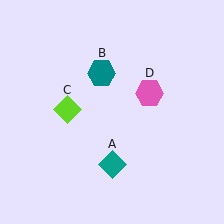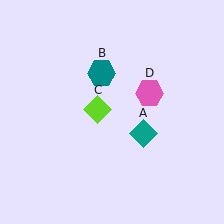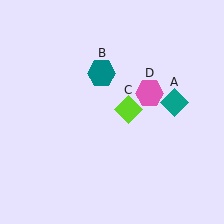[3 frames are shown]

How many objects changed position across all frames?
2 objects changed position: teal diamond (object A), lime diamond (object C).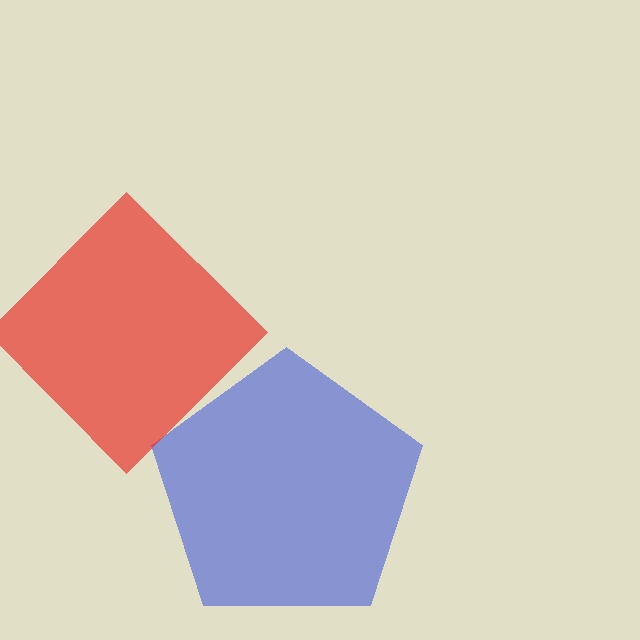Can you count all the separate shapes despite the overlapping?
Yes, there are 2 separate shapes.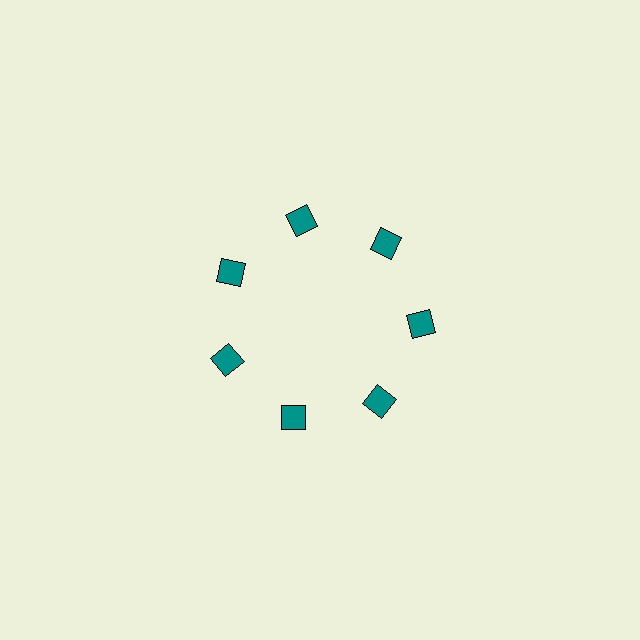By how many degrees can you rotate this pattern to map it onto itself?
The pattern maps onto itself every 51 degrees of rotation.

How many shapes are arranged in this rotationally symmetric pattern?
There are 7 shapes, arranged in 7 groups of 1.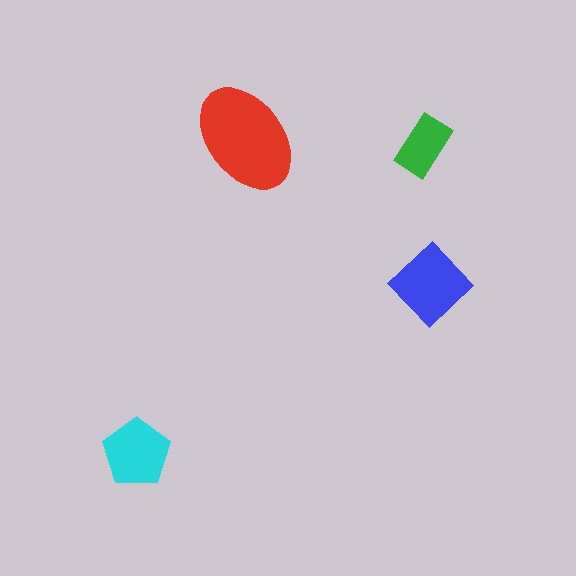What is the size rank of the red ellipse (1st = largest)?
1st.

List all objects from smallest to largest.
The green rectangle, the cyan pentagon, the blue diamond, the red ellipse.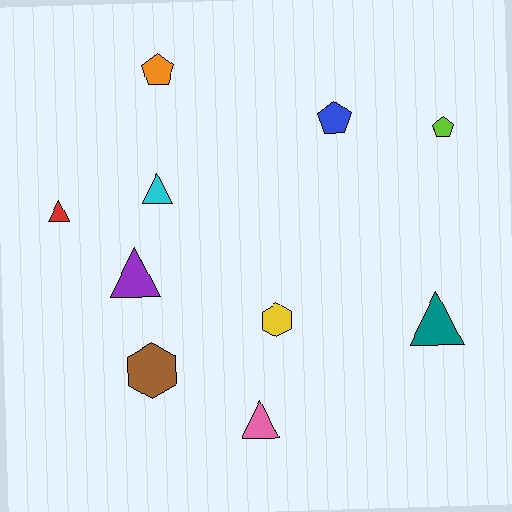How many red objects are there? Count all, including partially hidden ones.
There is 1 red object.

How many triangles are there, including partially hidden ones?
There are 5 triangles.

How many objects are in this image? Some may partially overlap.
There are 10 objects.